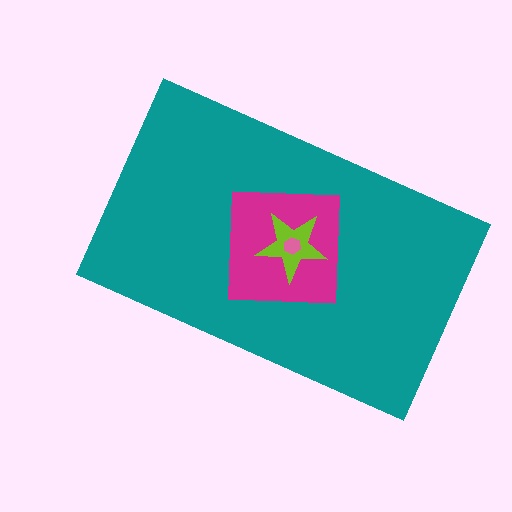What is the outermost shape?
The teal rectangle.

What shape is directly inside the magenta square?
The lime star.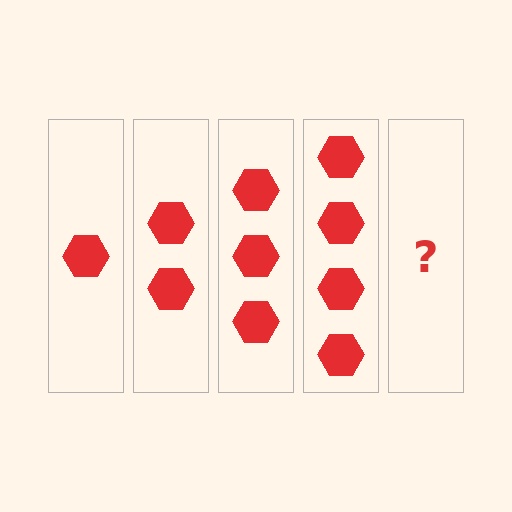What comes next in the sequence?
The next element should be 5 hexagons.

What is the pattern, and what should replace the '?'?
The pattern is that each step adds one more hexagon. The '?' should be 5 hexagons.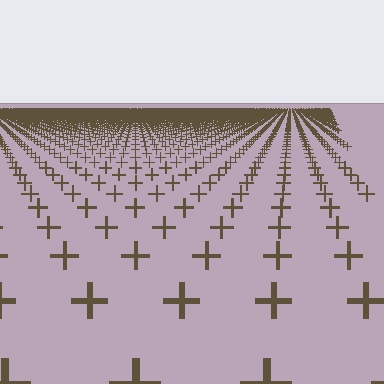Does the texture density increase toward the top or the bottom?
Density increases toward the top.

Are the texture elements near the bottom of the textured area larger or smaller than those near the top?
Larger. Near the bottom, elements are closer to the viewer and appear at a bigger on-screen size.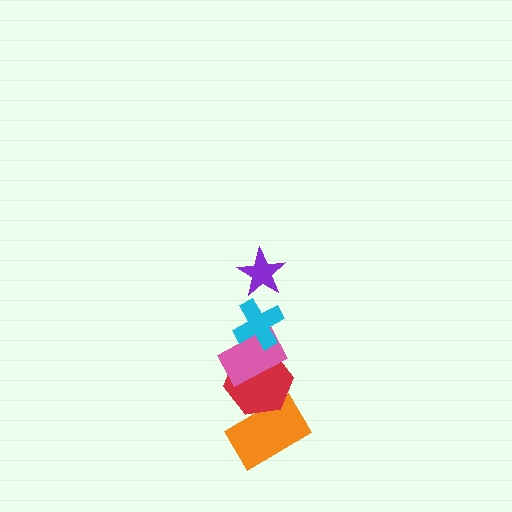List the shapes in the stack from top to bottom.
From top to bottom: the purple star, the cyan cross, the pink rectangle, the red hexagon, the orange rectangle.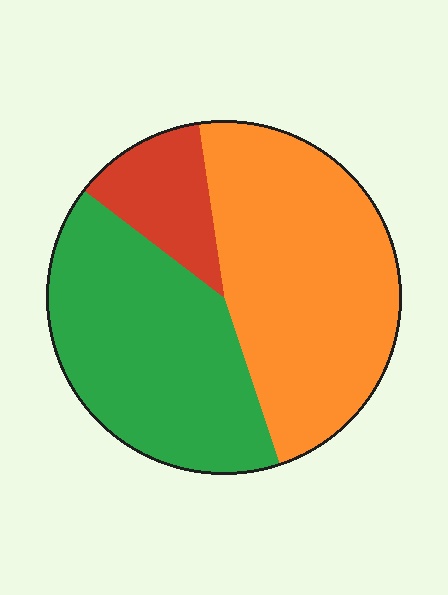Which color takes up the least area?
Red, at roughly 10%.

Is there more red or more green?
Green.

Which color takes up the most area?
Orange, at roughly 45%.